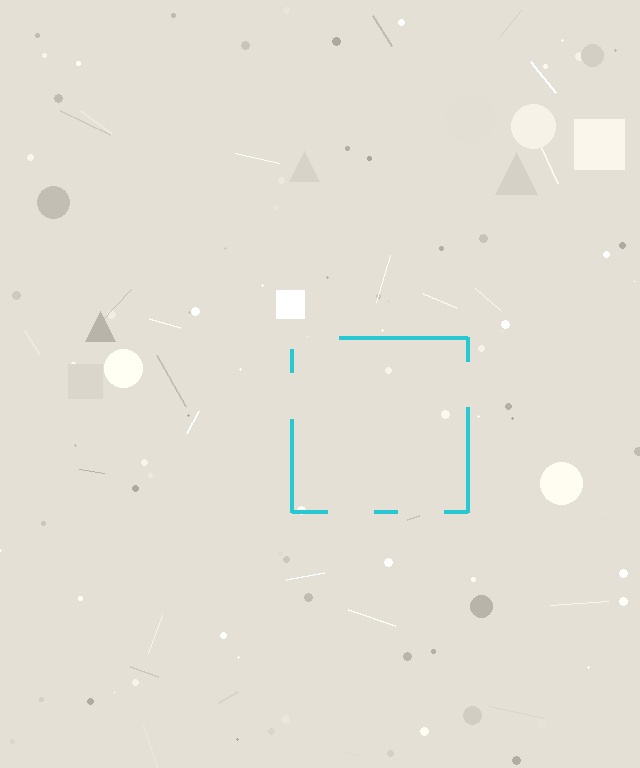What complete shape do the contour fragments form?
The contour fragments form a square.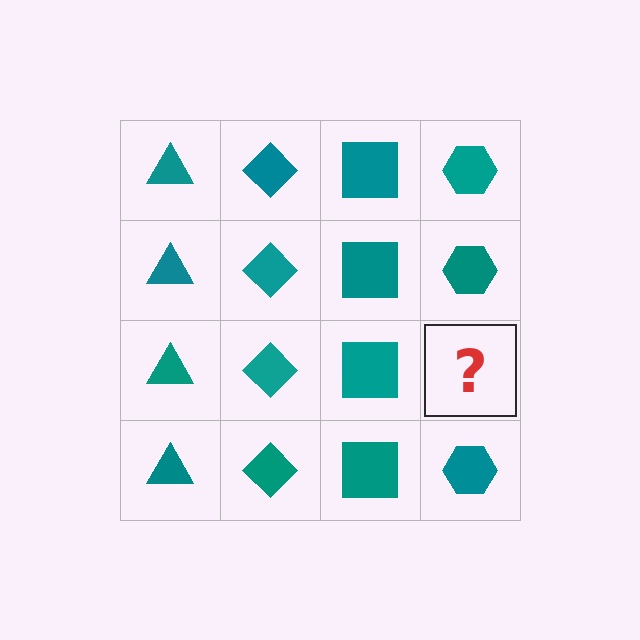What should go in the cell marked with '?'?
The missing cell should contain a teal hexagon.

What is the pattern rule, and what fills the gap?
The rule is that each column has a consistent shape. The gap should be filled with a teal hexagon.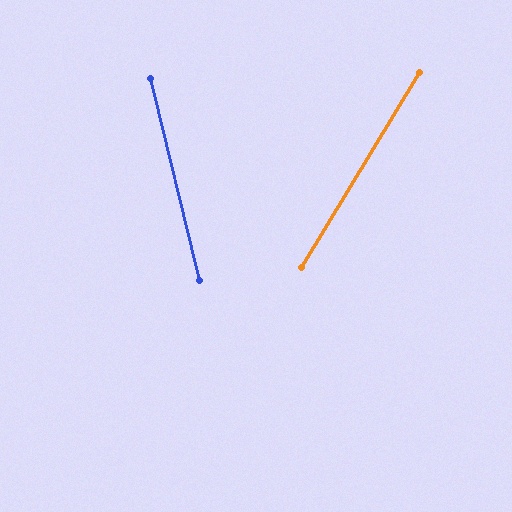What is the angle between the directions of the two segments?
Approximately 45 degrees.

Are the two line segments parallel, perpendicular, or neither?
Neither parallel nor perpendicular — they differ by about 45°.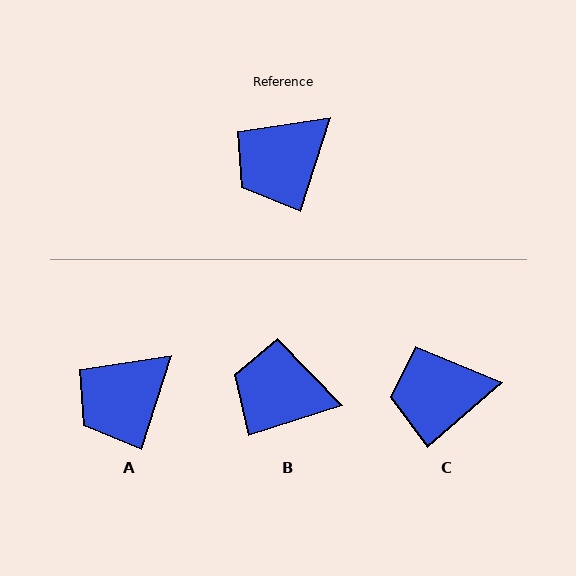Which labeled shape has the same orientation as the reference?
A.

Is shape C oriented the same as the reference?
No, it is off by about 31 degrees.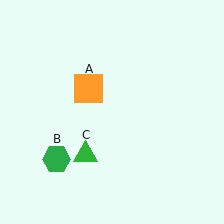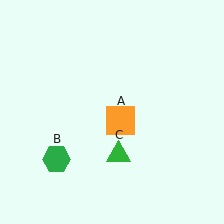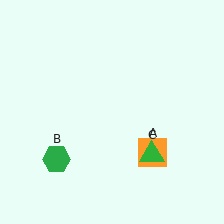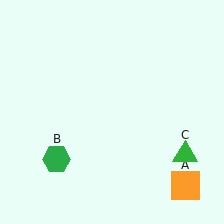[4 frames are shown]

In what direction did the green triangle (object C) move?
The green triangle (object C) moved right.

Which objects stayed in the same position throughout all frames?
Green hexagon (object B) remained stationary.